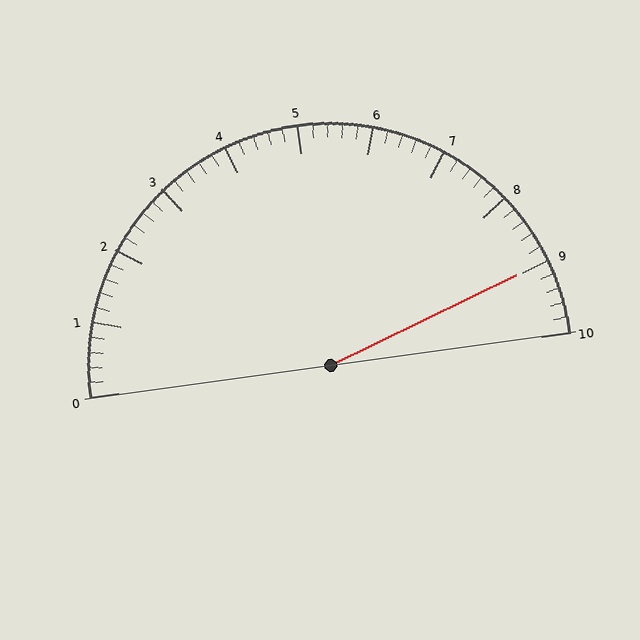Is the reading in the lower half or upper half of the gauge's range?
The reading is in the upper half of the range (0 to 10).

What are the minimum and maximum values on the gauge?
The gauge ranges from 0 to 10.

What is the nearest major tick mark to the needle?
The nearest major tick mark is 9.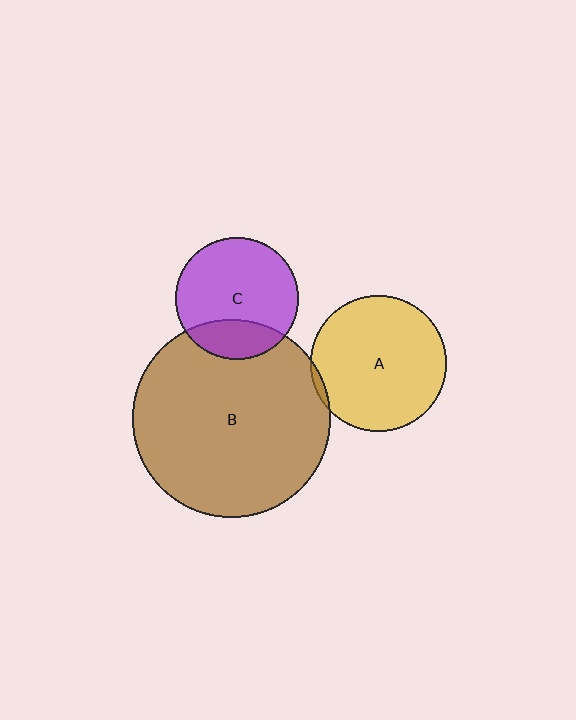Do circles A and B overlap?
Yes.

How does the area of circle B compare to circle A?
Approximately 2.1 times.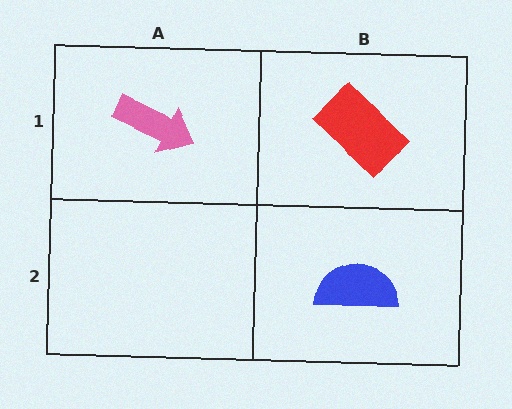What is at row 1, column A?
A pink arrow.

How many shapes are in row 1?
2 shapes.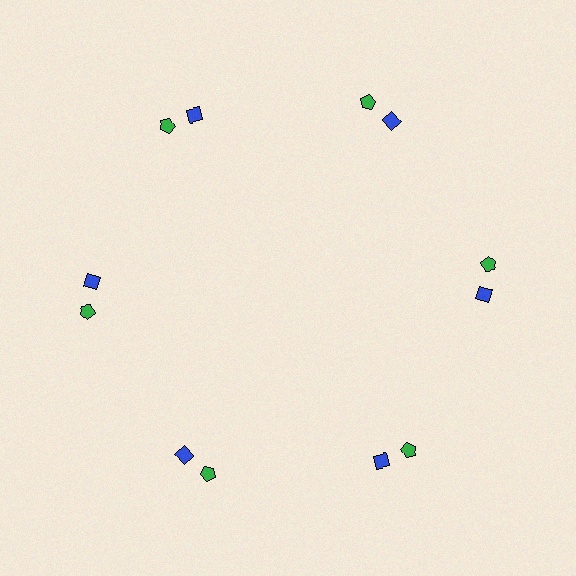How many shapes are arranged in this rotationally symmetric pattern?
There are 12 shapes, arranged in 6 groups of 2.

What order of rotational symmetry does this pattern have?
This pattern has 6-fold rotational symmetry.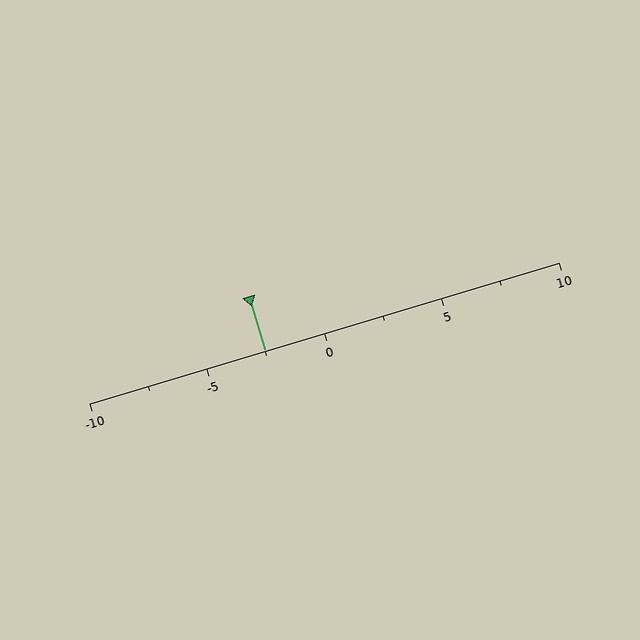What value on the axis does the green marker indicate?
The marker indicates approximately -2.5.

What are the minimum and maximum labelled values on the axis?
The axis runs from -10 to 10.